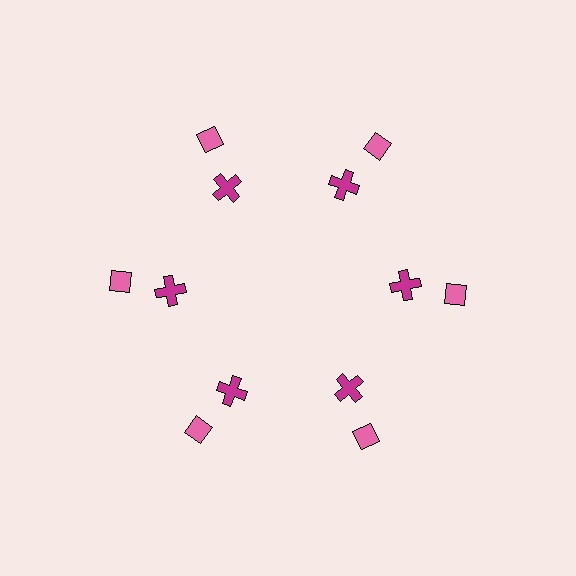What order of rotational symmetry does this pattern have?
This pattern has 6-fold rotational symmetry.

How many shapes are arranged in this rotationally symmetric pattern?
There are 12 shapes, arranged in 6 groups of 2.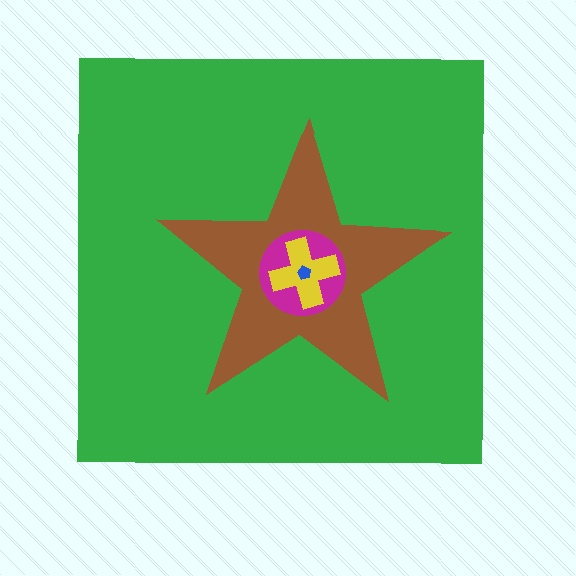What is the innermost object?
The blue pentagon.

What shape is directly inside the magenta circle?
The yellow cross.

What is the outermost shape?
The green square.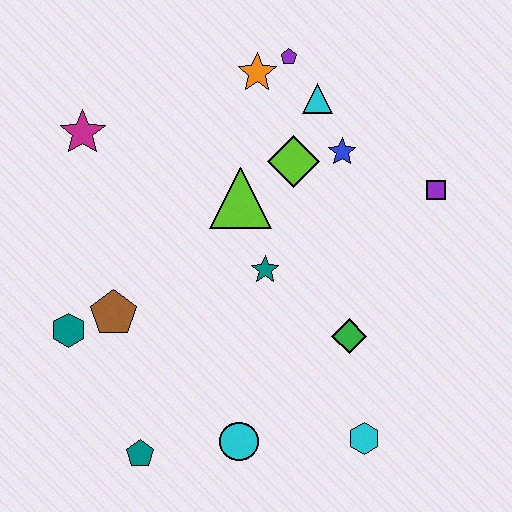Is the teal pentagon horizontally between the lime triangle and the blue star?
No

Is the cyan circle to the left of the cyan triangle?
Yes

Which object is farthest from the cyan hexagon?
The magenta star is farthest from the cyan hexagon.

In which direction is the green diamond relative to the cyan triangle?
The green diamond is below the cyan triangle.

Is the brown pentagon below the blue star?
Yes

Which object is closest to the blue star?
The lime diamond is closest to the blue star.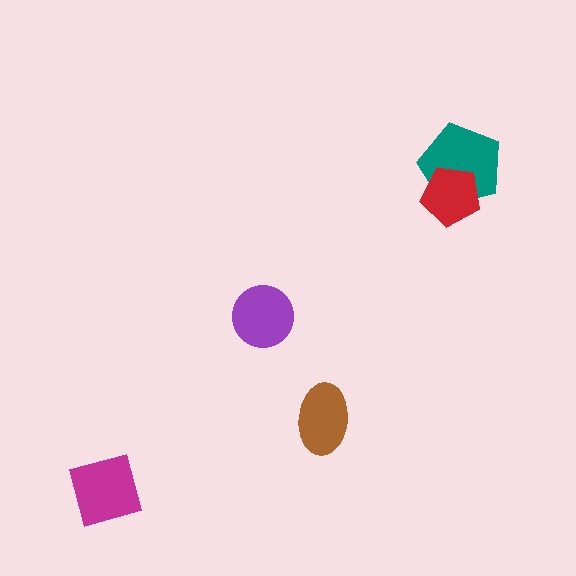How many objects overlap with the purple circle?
0 objects overlap with the purple circle.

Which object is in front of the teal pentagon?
The red pentagon is in front of the teal pentagon.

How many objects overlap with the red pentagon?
1 object overlaps with the red pentagon.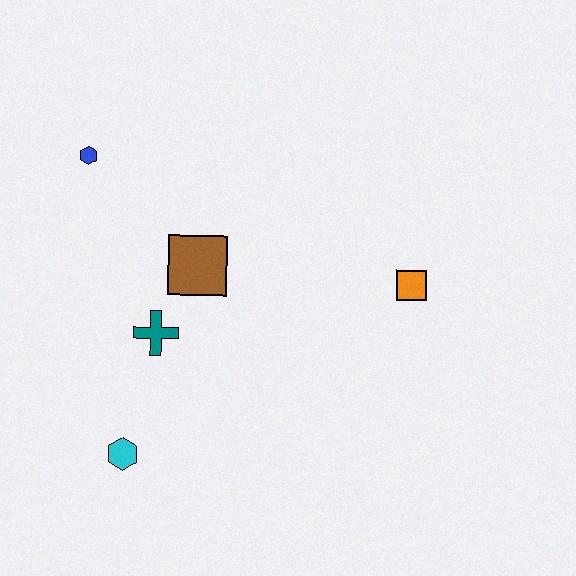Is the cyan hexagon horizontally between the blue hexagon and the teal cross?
Yes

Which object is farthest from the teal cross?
The orange square is farthest from the teal cross.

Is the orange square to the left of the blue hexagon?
No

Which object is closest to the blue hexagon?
The brown square is closest to the blue hexagon.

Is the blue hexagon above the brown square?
Yes